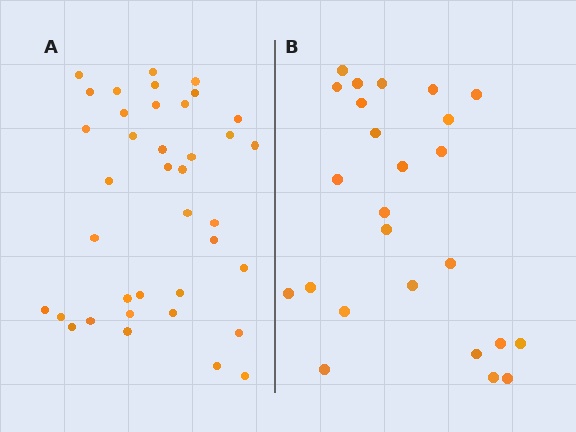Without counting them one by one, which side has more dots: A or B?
Region A (the left region) has more dots.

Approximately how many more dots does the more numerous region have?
Region A has approximately 15 more dots than region B.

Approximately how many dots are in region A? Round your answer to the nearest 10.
About 40 dots. (The exact count is 38, which rounds to 40.)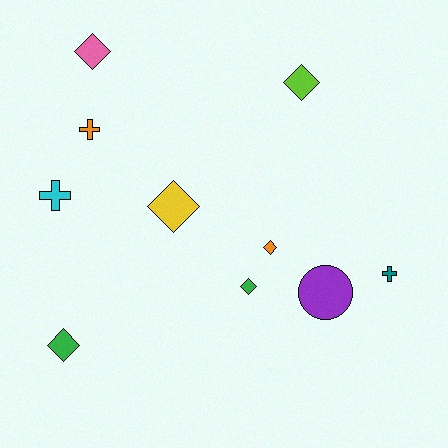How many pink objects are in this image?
There is 1 pink object.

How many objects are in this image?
There are 10 objects.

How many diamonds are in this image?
There are 6 diamonds.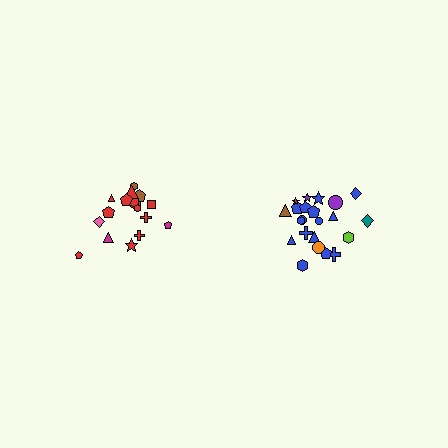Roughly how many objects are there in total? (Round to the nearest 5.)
Roughly 40 objects in total.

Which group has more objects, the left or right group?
The right group.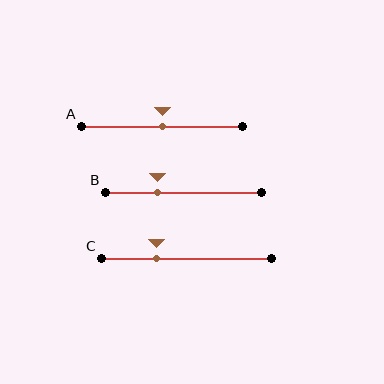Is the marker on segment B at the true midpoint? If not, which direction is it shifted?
No, the marker on segment B is shifted to the left by about 16% of the segment length.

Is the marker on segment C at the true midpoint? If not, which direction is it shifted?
No, the marker on segment C is shifted to the left by about 17% of the segment length.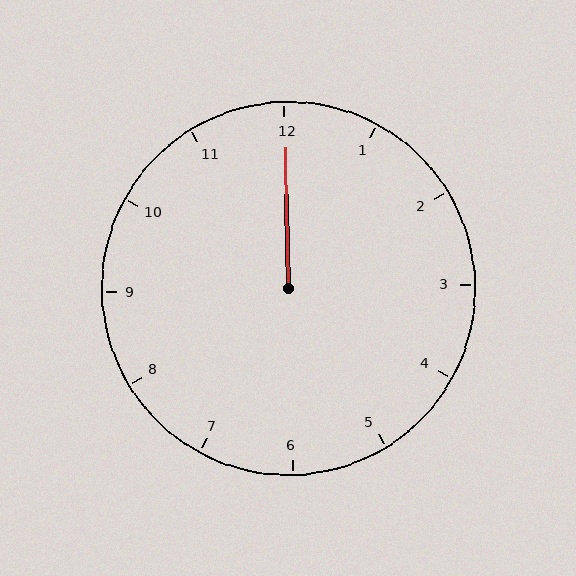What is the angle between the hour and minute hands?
Approximately 0 degrees.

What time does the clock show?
12:00.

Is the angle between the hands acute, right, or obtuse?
It is acute.